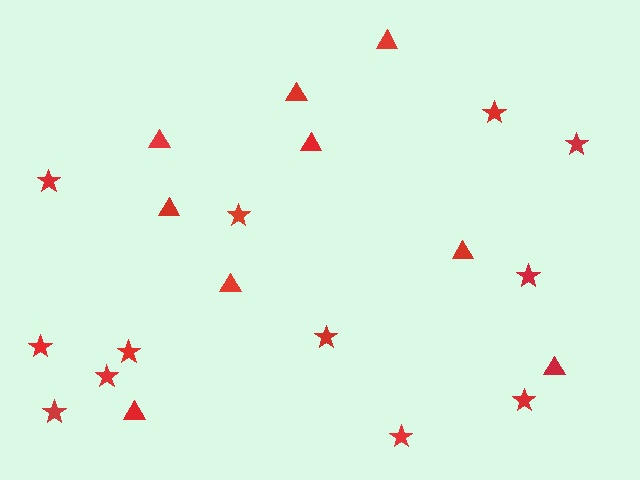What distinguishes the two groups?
There are 2 groups: one group of stars (12) and one group of triangles (9).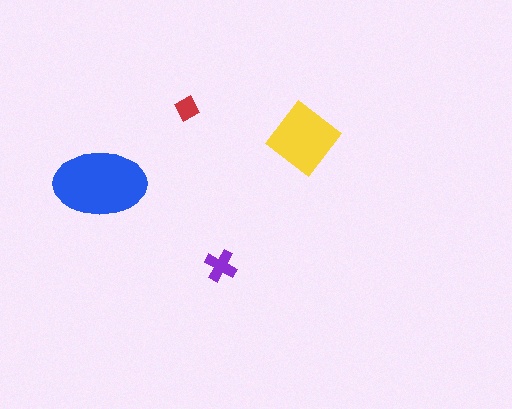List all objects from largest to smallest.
The blue ellipse, the yellow diamond, the purple cross, the red diamond.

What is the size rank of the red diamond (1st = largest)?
4th.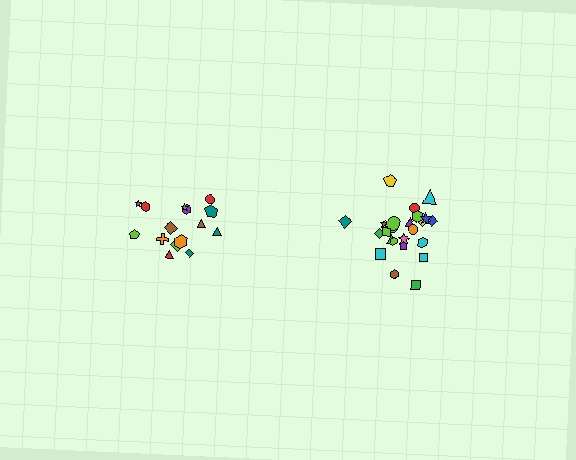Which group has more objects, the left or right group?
The right group.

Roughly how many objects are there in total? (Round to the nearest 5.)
Roughly 40 objects in total.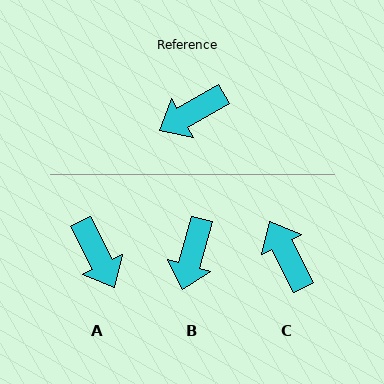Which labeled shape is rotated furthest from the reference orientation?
C, about 92 degrees away.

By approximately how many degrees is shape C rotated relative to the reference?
Approximately 92 degrees clockwise.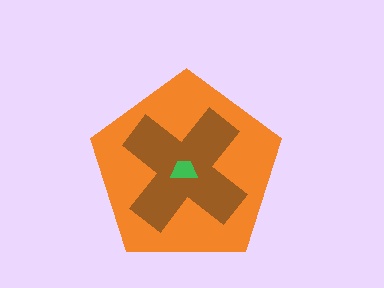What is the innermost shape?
The green trapezoid.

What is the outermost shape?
The orange pentagon.